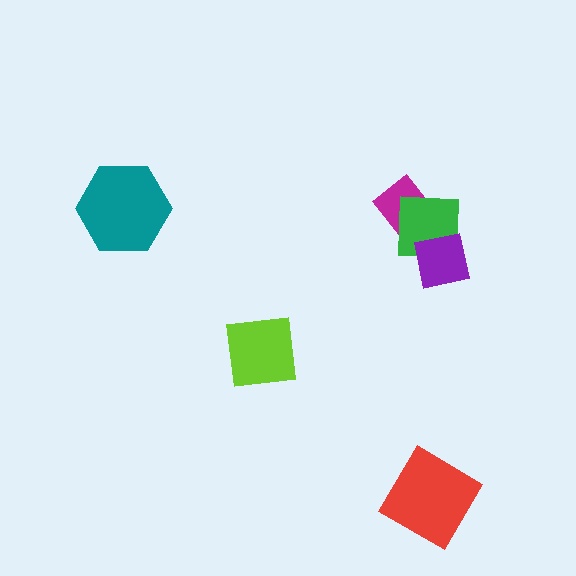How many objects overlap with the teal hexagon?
0 objects overlap with the teal hexagon.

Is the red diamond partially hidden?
No, no other shape covers it.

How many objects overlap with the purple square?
1 object overlaps with the purple square.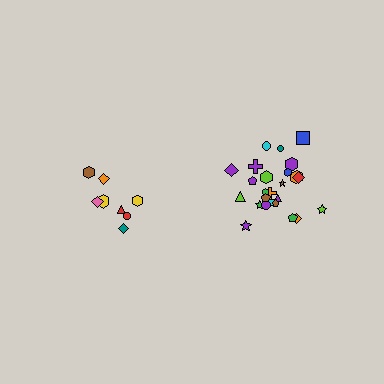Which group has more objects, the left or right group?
The right group.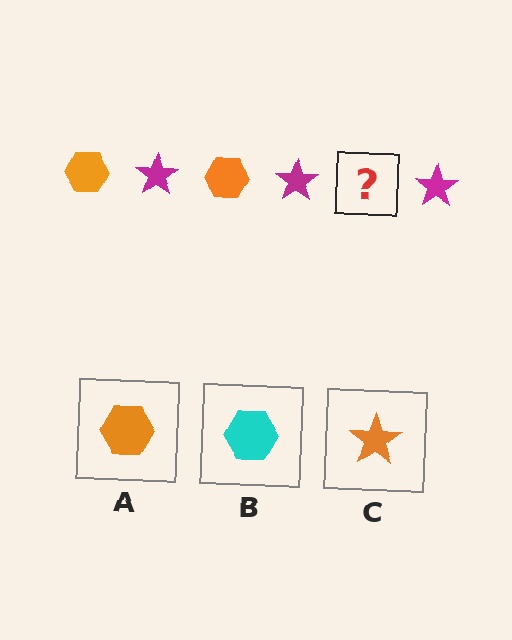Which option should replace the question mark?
Option A.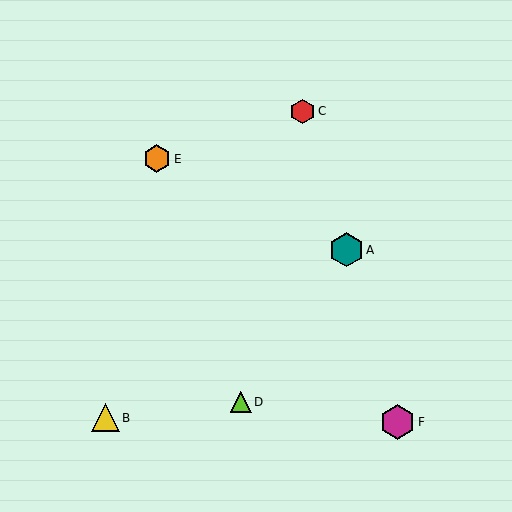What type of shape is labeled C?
Shape C is a red hexagon.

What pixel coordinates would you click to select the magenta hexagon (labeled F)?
Click at (397, 422) to select the magenta hexagon F.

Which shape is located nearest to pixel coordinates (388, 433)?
The magenta hexagon (labeled F) at (397, 422) is nearest to that location.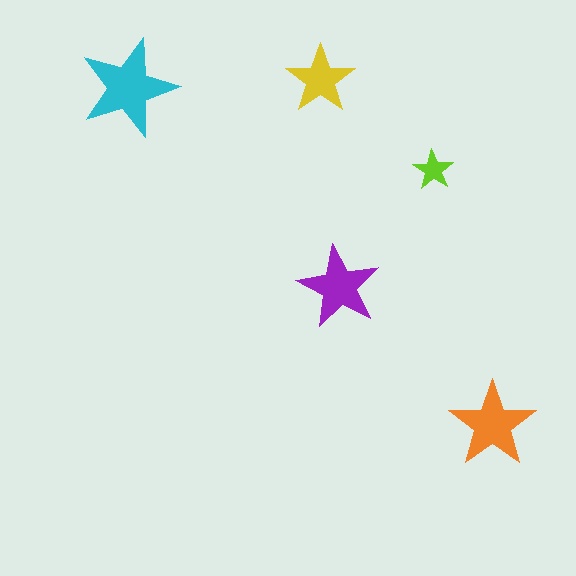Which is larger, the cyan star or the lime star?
The cyan one.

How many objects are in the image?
There are 5 objects in the image.